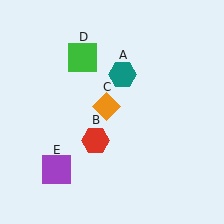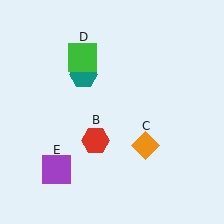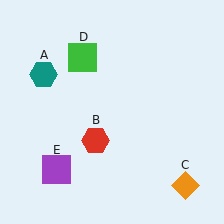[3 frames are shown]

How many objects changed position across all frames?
2 objects changed position: teal hexagon (object A), orange diamond (object C).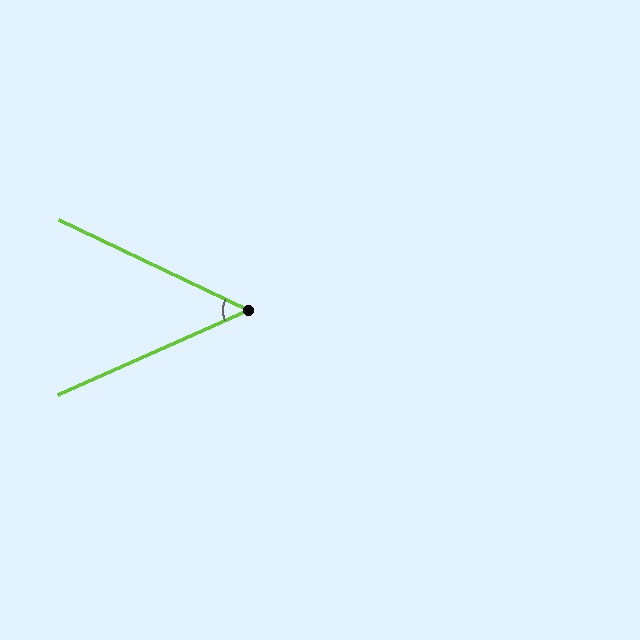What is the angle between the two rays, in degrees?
Approximately 49 degrees.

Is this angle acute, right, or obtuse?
It is acute.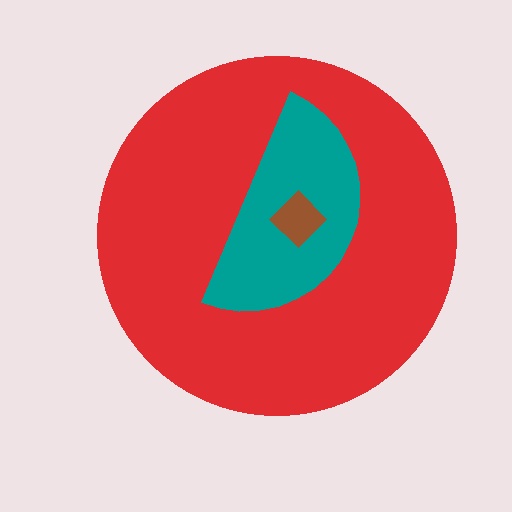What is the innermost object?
The brown diamond.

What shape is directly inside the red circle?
The teal semicircle.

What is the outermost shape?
The red circle.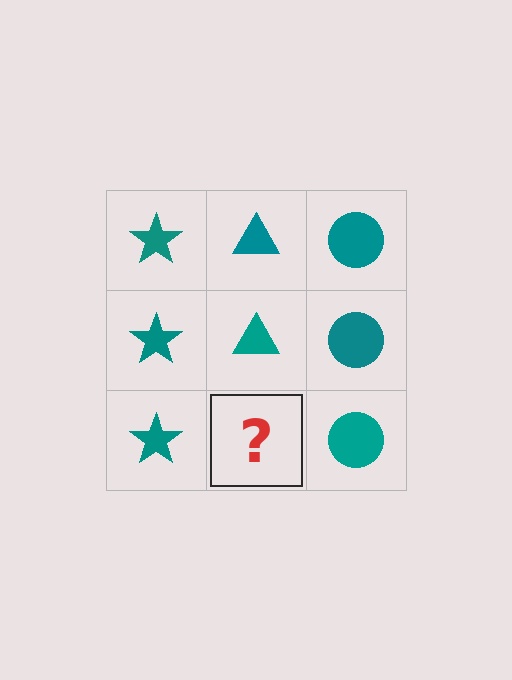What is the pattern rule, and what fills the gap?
The rule is that each column has a consistent shape. The gap should be filled with a teal triangle.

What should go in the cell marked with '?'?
The missing cell should contain a teal triangle.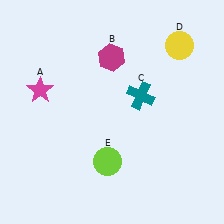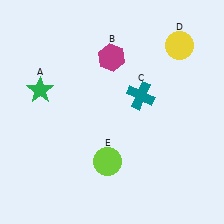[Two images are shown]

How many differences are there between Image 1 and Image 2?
There is 1 difference between the two images.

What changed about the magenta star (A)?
In Image 1, A is magenta. In Image 2, it changed to green.